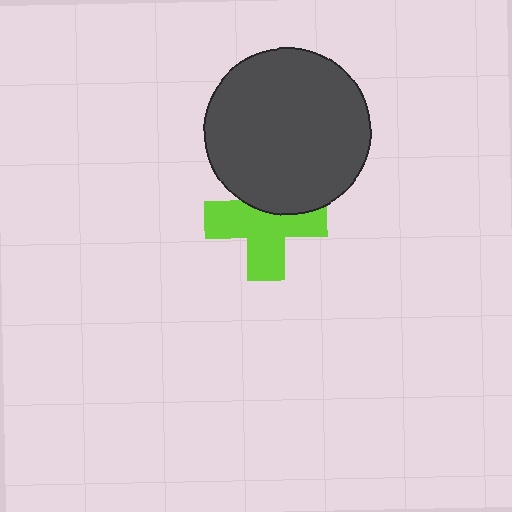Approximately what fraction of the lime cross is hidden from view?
Roughly 34% of the lime cross is hidden behind the dark gray circle.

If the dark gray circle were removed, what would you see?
You would see the complete lime cross.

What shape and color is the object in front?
The object in front is a dark gray circle.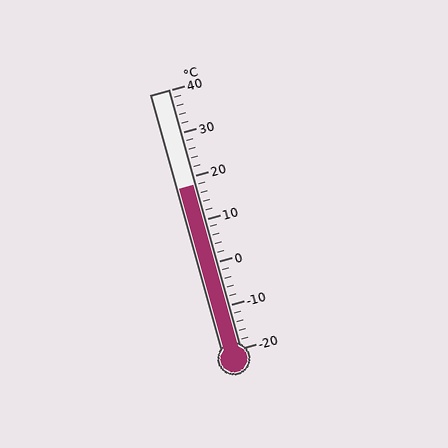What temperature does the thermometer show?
The thermometer shows approximately 18°C.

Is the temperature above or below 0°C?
The temperature is above 0°C.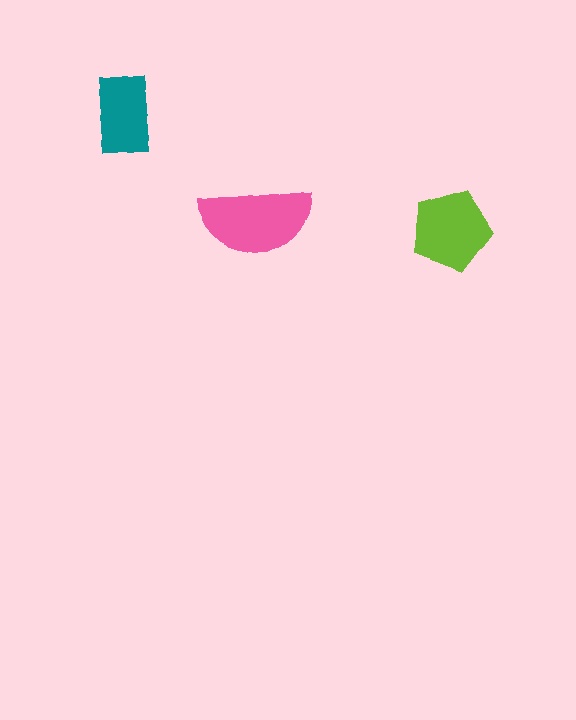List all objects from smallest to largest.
The teal rectangle, the lime pentagon, the pink semicircle.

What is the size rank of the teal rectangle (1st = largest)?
3rd.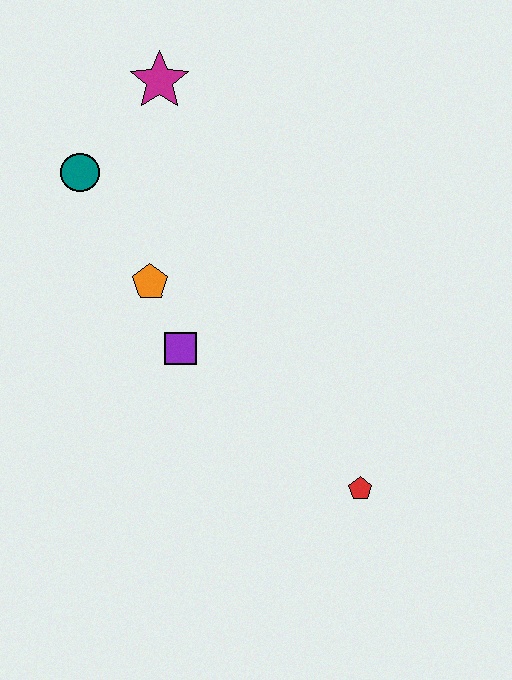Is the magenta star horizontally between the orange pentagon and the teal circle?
No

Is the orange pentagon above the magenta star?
No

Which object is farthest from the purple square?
The magenta star is farthest from the purple square.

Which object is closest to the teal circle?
The magenta star is closest to the teal circle.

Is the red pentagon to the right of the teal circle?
Yes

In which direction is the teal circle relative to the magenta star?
The teal circle is below the magenta star.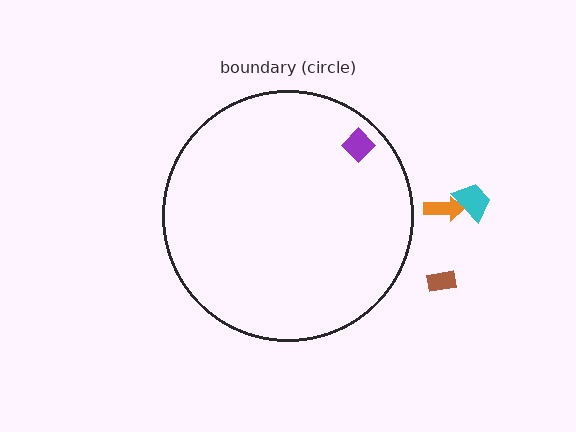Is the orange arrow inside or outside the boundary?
Outside.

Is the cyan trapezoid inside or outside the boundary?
Outside.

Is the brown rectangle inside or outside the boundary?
Outside.